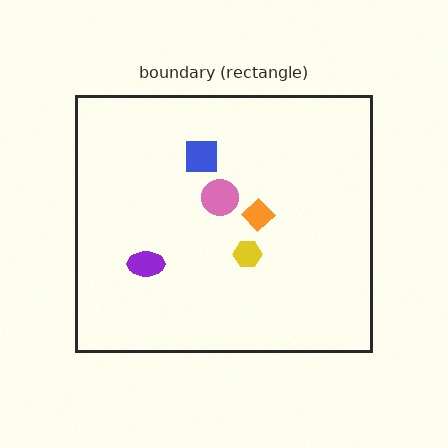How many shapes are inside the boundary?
5 inside, 0 outside.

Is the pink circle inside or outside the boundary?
Inside.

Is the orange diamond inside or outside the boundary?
Inside.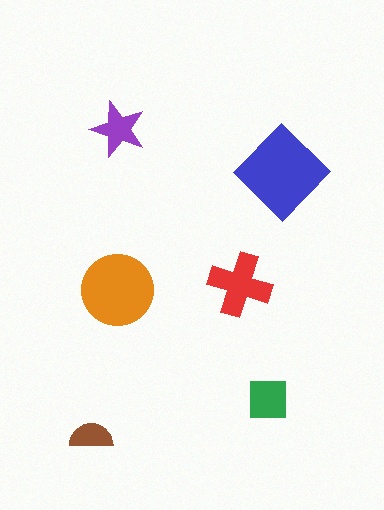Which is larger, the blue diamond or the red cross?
The blue diamond.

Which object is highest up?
The purple star is topmost.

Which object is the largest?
The blue diamond.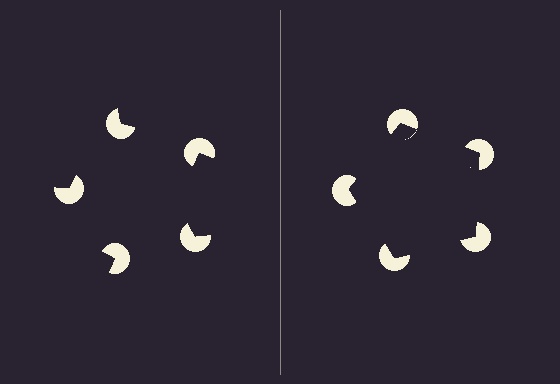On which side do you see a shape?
An illusory pentagon appears on the right side. On the left side the wedge cuts are rotated, so no coherent shape forms.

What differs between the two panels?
The pac-man discs are positioned identically on both sides; only the wedge orientations differ. On the right they align to a pentagon; on the left they are misaligned.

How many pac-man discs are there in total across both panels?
10 — 5 on each side.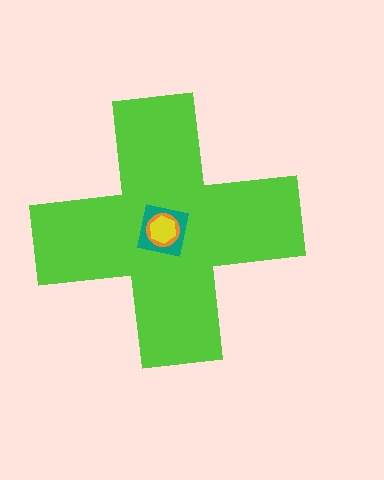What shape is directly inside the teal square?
The orange circle.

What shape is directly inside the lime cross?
The teal square.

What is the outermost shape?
The lime cross.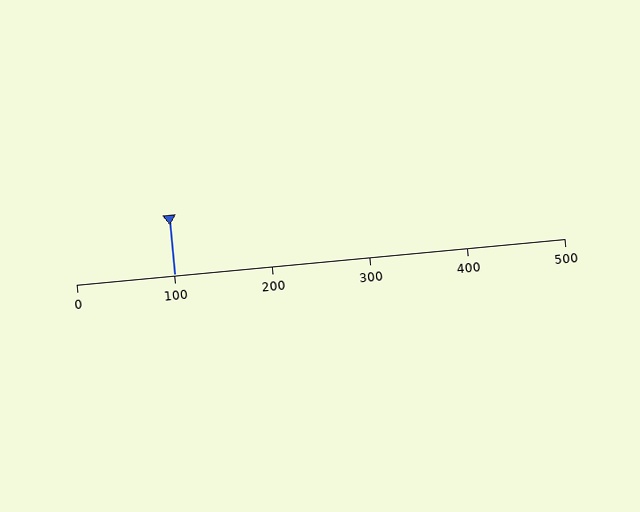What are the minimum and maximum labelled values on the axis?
The axis runs from 0 to 500.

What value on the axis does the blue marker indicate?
The marker indicates approximately 100.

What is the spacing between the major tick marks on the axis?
The major ticks are spaced 100 apart.